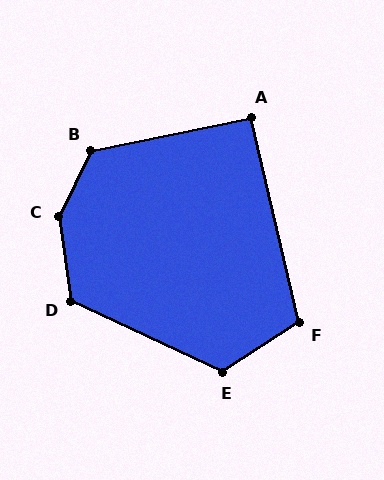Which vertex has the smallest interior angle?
A, at approximately 92 degrees.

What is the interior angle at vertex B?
Approximately 127 degrees (obtuse).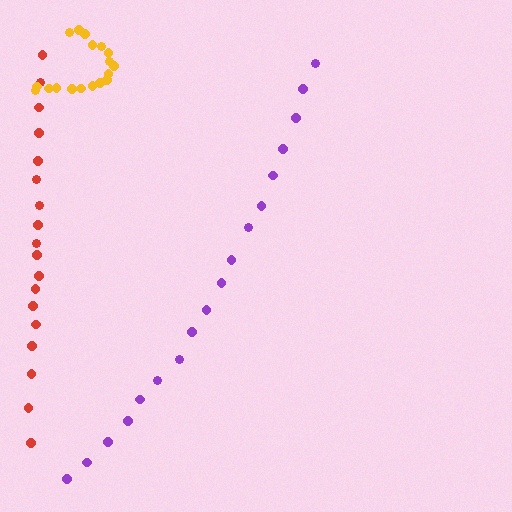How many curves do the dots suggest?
There are 3 distinct paths.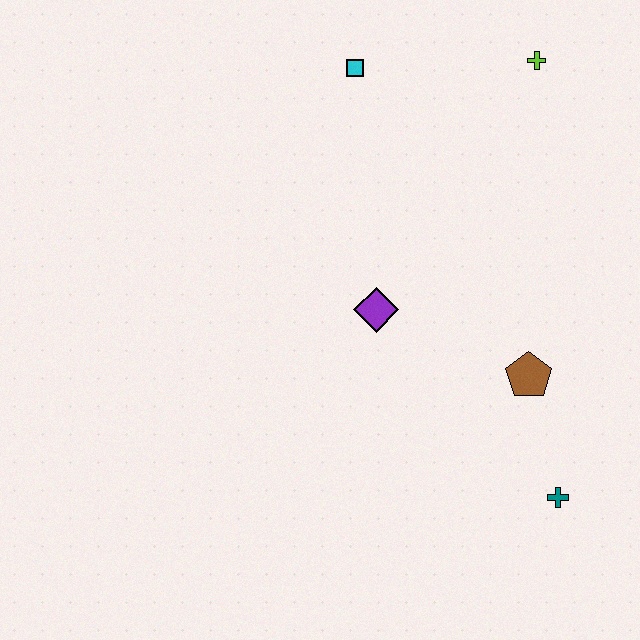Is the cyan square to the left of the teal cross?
Yes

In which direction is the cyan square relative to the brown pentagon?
The cyan square is above the brown pentagon.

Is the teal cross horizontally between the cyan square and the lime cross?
No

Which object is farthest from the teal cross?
The cyan square is farthest from the teal cross.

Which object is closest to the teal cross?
The brown pentagon is closest to the teal cross.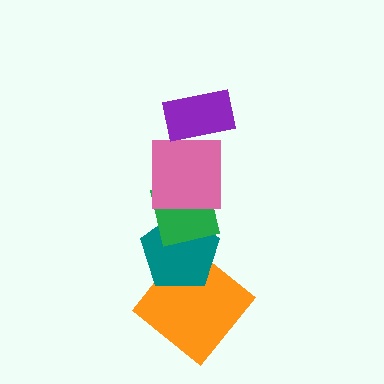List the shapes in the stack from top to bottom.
From top to bottom: the purple rectangle, the pink square, the green square, the teal pentagon, the orange diamond.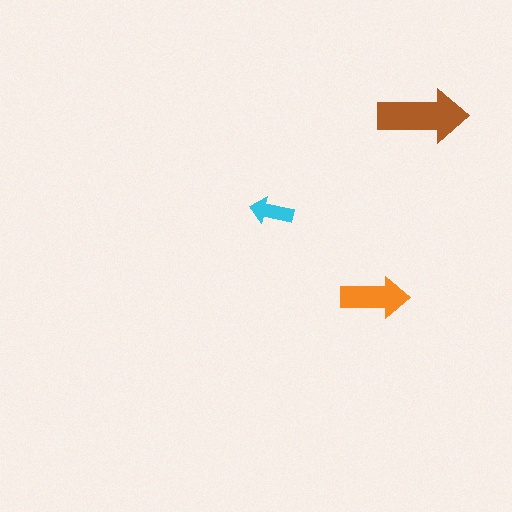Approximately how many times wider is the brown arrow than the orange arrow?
About 1.5 times wider.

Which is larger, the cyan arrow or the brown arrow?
The brown one.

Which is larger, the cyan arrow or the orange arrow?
The orange one.